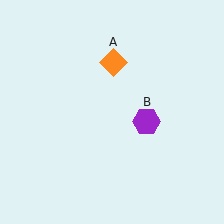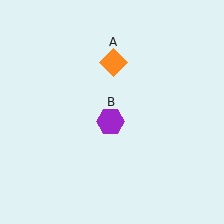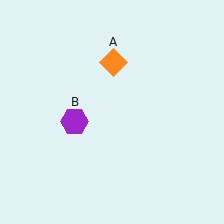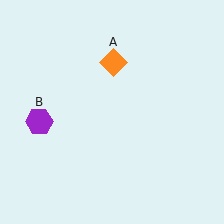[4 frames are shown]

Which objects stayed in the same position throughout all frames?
Orange diamond (object A) remained stationary.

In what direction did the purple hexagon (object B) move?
The purple hexagon (object B) moved left.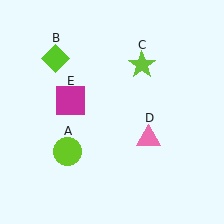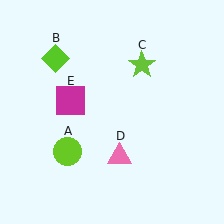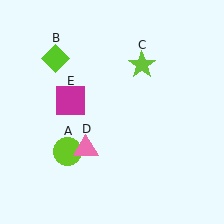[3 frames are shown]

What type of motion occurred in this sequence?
The pink triangle (object D) rotated clockwise around the center of the scene.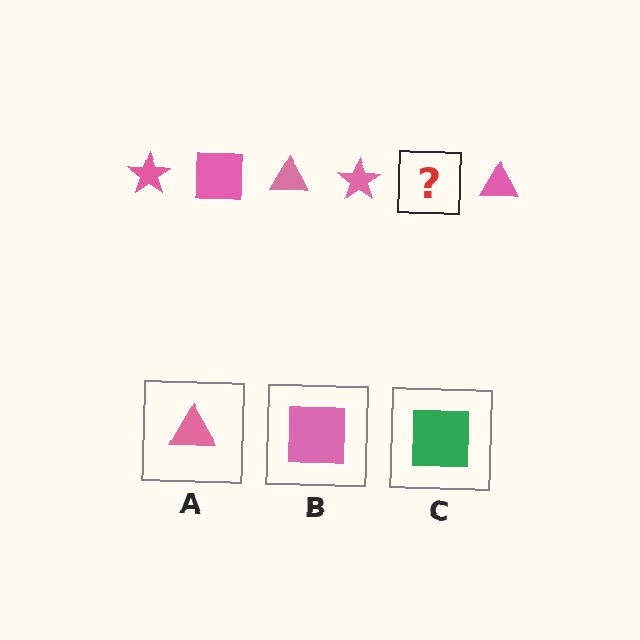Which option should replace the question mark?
Option B.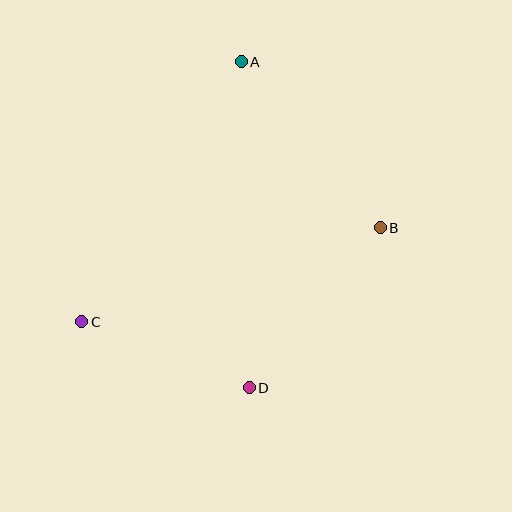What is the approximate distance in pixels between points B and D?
The distance between B and D is approximately 207 pixels.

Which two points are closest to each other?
Points C and D are closest to each other.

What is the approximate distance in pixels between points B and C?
The distance between B and C is approximately 313 pixels.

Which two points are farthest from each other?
Points A and D are farthest from each other.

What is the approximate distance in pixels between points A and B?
The distance between A and B is approximately 217 pixels.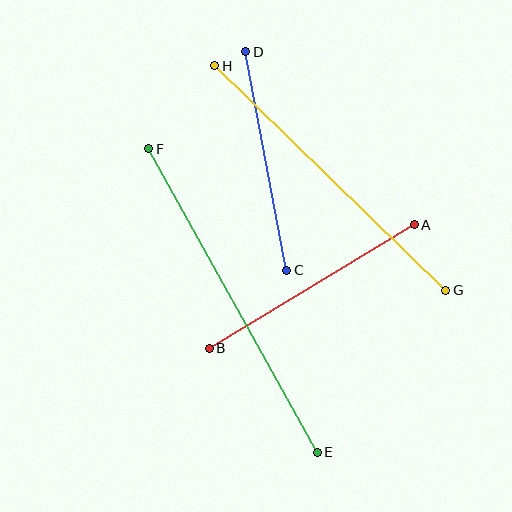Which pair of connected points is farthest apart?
Points E and F are farthest apart.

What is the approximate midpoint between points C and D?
The midpoint is at approximately (266, 161) pixels.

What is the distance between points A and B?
The distance is approximately 240 pixels.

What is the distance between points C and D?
The distance is approximately 222 pixels.